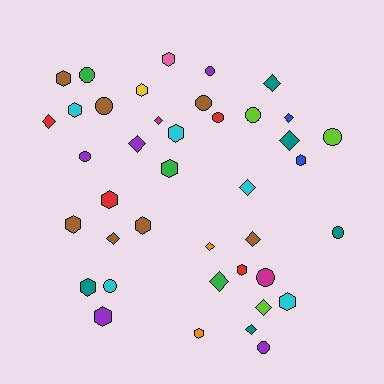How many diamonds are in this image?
There are 13 diamonds.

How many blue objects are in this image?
There are 2 blue objects.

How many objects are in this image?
There are 40 objects.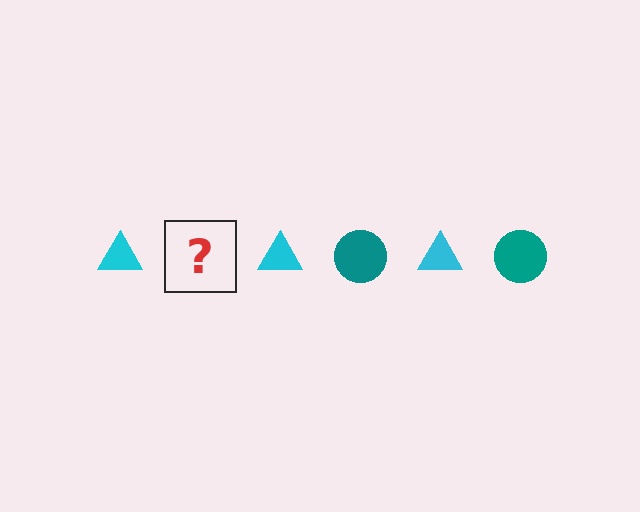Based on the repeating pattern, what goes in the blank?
The blank should be a teal circle.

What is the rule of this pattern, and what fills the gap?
The rule is that the pattern alternates between cyan triangle and teal circle. The gap should be filled with a teal circle.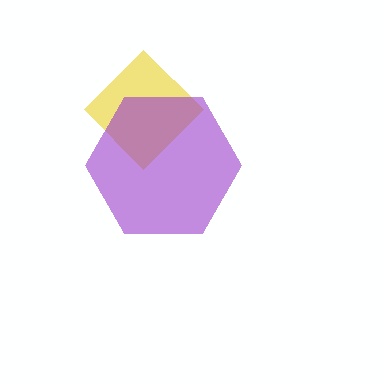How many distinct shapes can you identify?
There are 2 distinct shapes: a yellow diamond, a purple hexagon.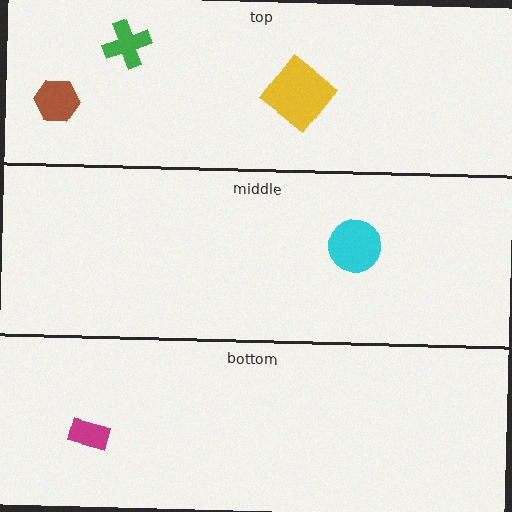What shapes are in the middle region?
The cyan circle.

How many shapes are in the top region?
3.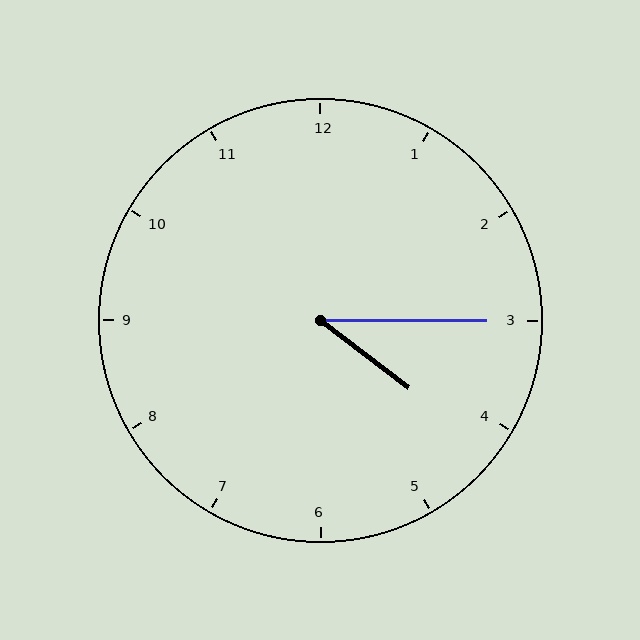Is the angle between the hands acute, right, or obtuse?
It is acute.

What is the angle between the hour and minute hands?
Approximately 38 degrees.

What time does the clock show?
4:15.